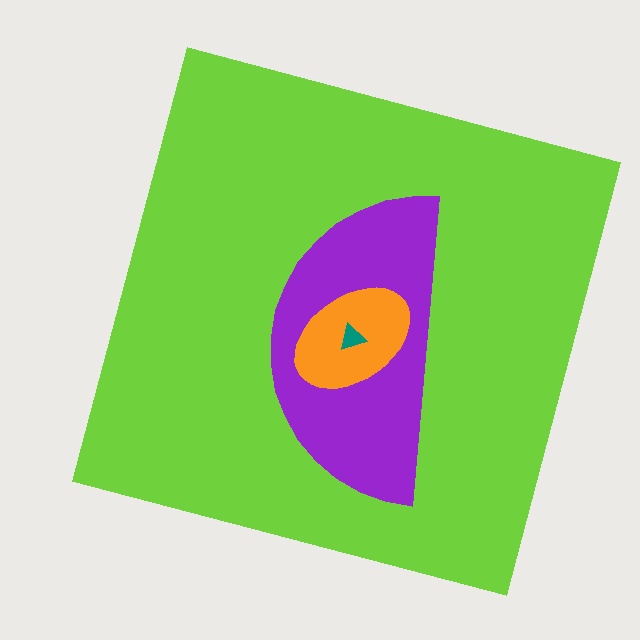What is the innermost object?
The teal triangle.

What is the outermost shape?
The lime square.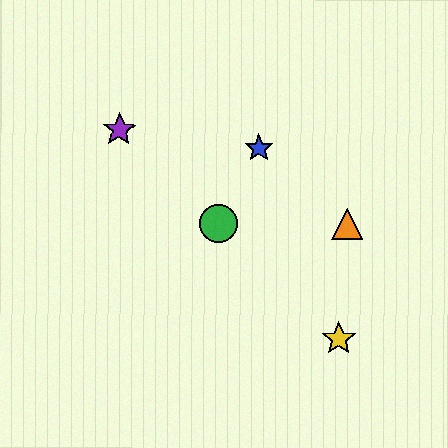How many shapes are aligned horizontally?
3 shapes (the red circle, the green circle, the orange triangle) are aligned horizontally.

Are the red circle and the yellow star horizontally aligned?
No, the red circle is at y≈223 and the yellow star is at y≈338.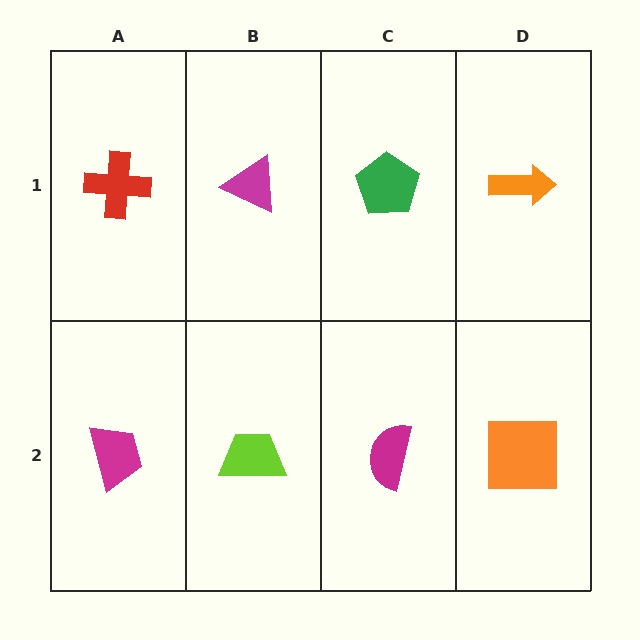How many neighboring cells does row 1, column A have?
2.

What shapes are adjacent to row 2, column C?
A green pentagon (row 1, column C), a lime trapezoid (row 2, column B), an orange square (row 2, column D).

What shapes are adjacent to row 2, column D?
An orange arrow (row 1, column D), a magenta semicircle (row 2, column C).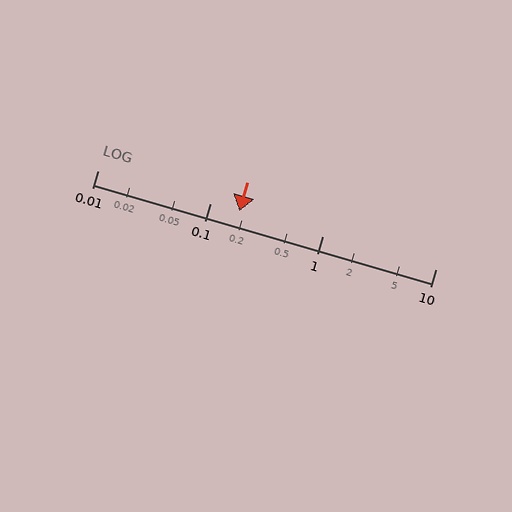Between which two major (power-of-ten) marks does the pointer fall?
The pointer is between 0.1 and 1.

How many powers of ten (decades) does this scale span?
The scale spans 3 decades, from 0.01 to 10.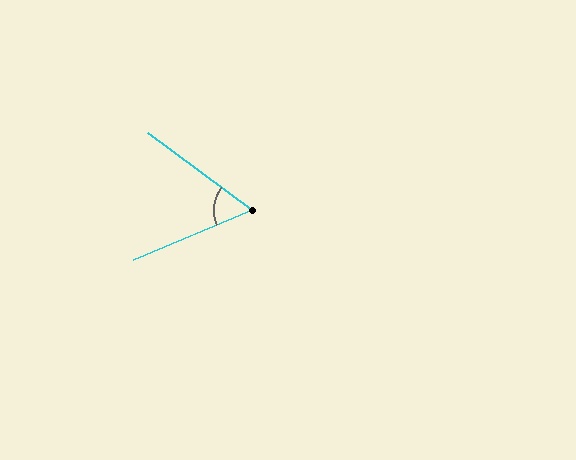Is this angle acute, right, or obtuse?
It is acute.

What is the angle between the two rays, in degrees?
Approximately 59 degrees.